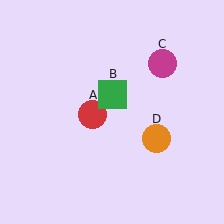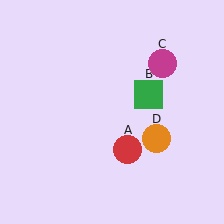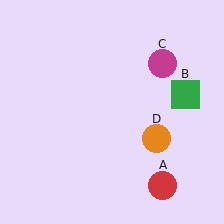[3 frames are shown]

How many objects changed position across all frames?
2 objects changed position: red circle (object A), green square (object B).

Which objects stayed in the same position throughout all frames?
Magenta circle (object C) and orange circle (object D) remained stationary.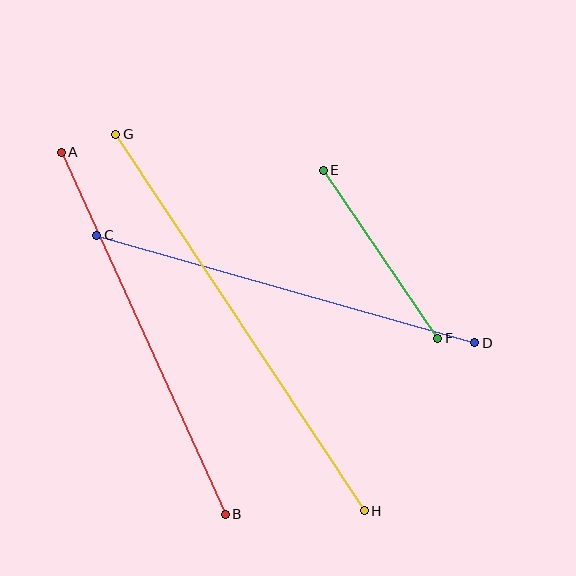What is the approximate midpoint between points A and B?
The midpoint is at approximately (143, 333) pixels.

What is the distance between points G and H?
The distance is approximately 451 pixels.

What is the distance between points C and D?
The distance is approximately 393 pixels.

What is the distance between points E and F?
The distance is approximately 203 pixels.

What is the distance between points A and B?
The distance is approximately 397 pixels.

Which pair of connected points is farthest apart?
Points G and H are farthest apart.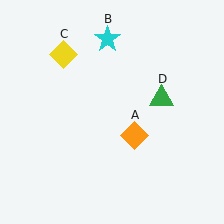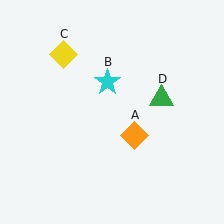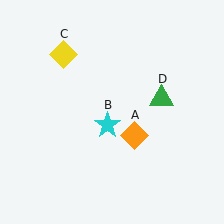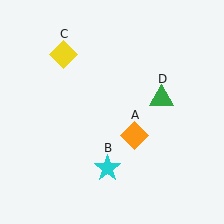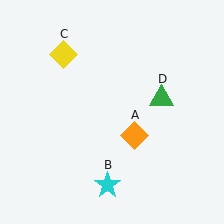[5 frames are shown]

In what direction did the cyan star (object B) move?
The cyan star (object B) moved down.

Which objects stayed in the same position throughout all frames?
Orange diamond (object A) and yellow diamond (object C) and green triangle (object D) remained stationary.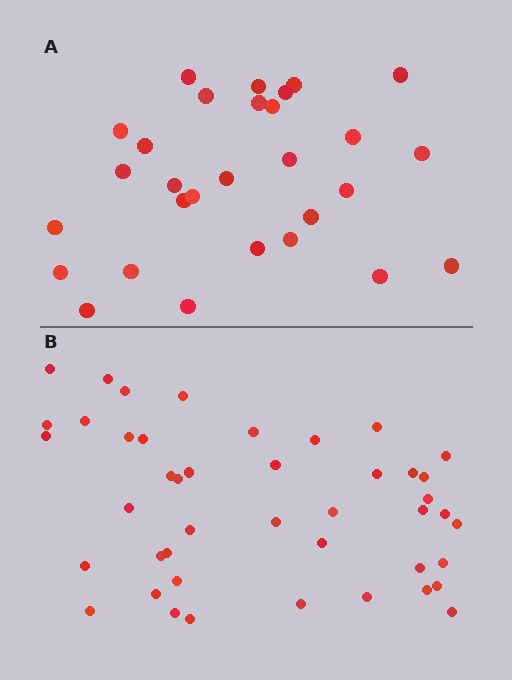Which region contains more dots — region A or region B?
Region B (the bottom region) has more dots.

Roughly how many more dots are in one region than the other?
Region B has approximately 15 more dots than region A.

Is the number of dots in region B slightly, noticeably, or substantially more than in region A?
Region B has substantially more. The ratio is roughly 1.5 to 1.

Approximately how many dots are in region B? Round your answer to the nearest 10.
About 40 dots. (The exact count is 44, which rounds to 40.)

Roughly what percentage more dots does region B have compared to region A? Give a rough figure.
About 50% more.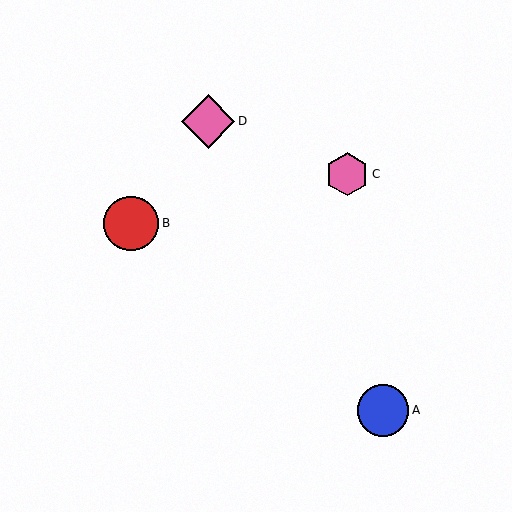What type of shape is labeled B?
Shape B is a red circle.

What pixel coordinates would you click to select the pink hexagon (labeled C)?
Click at (347, 174) to select the pink hexagon C.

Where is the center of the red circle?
The center of the red circle is at (131, 223).